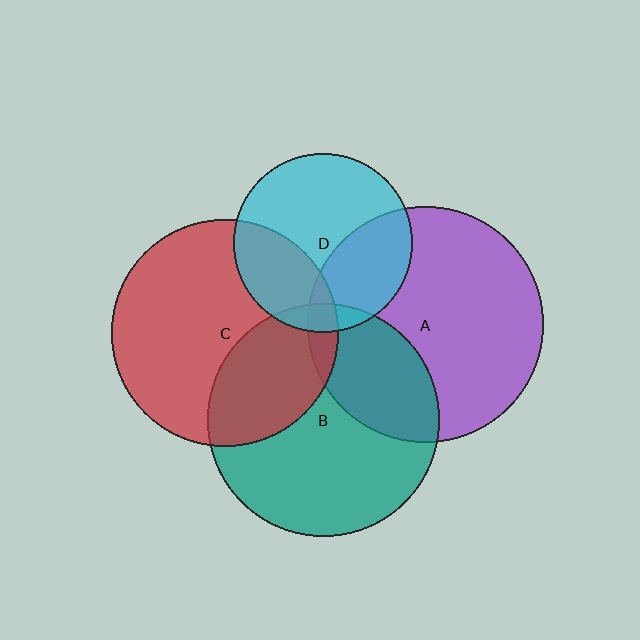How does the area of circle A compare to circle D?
Approximately 1.7 times.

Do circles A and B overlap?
Yes.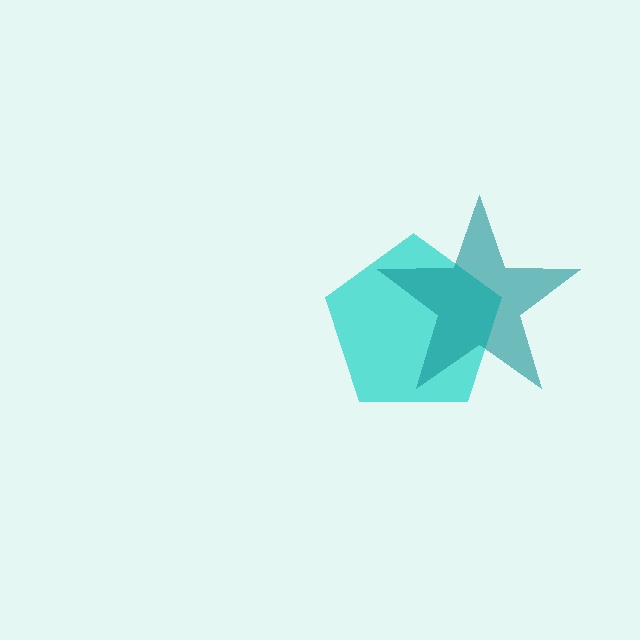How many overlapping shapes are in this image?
There are 2 overlapping shapes in the image.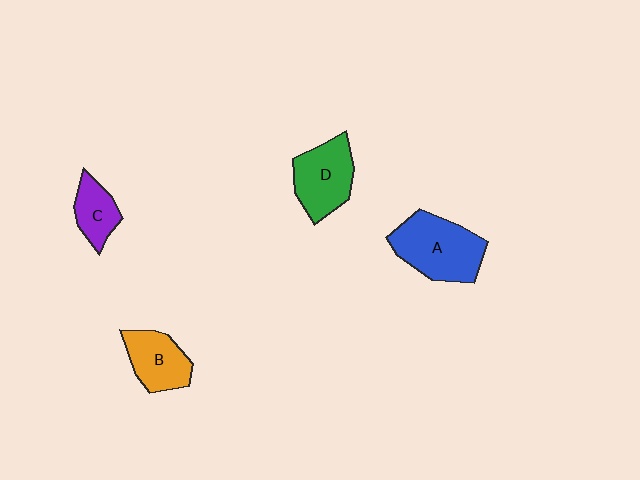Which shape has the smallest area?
Shape C (purple).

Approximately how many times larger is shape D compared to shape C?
Approximately 1.6 times.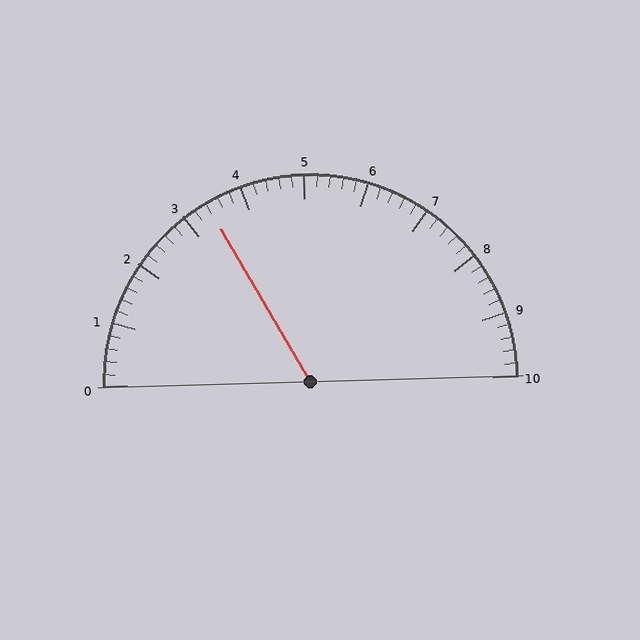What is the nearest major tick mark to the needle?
The nearest major tick mark is 3.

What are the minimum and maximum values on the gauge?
The gauge ranges from 0 to 10.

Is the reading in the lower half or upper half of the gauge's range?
The reading is in the lower half of the range (0 to 10).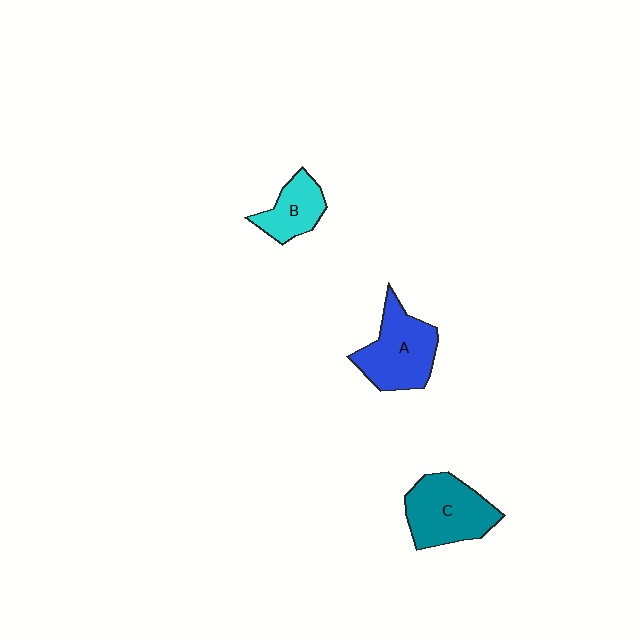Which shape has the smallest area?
Shape B (cyan).